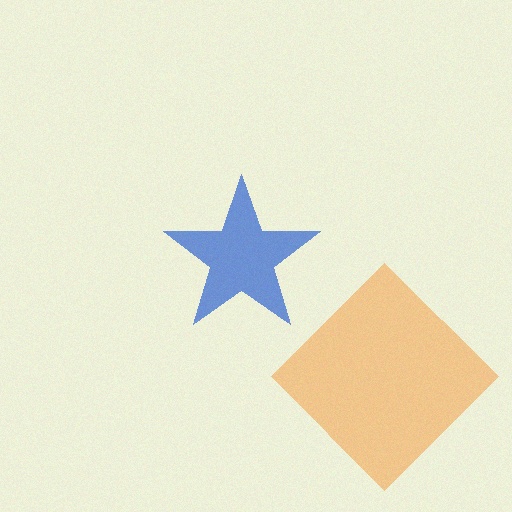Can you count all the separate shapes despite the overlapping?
Yes, there are 2 separate shapes.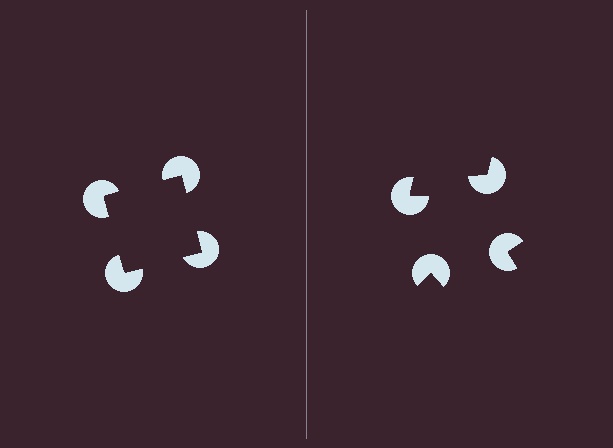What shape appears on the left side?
An illusory square.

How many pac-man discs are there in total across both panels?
8 — 4 on each side.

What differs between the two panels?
The pac-man discs are positioned identically on both sides; only the wedge orientations differ. On the left they align to a square; on the right they are misaligned.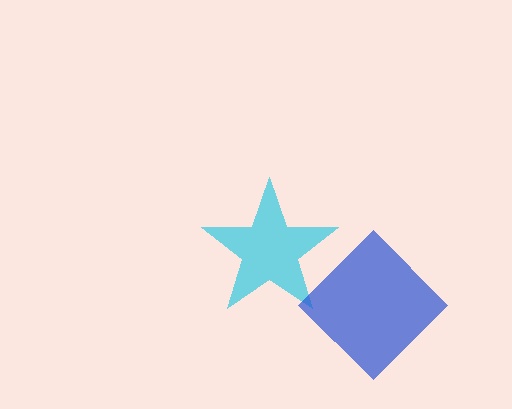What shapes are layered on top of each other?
The layered shapes are: a cyan star, a blue diamond.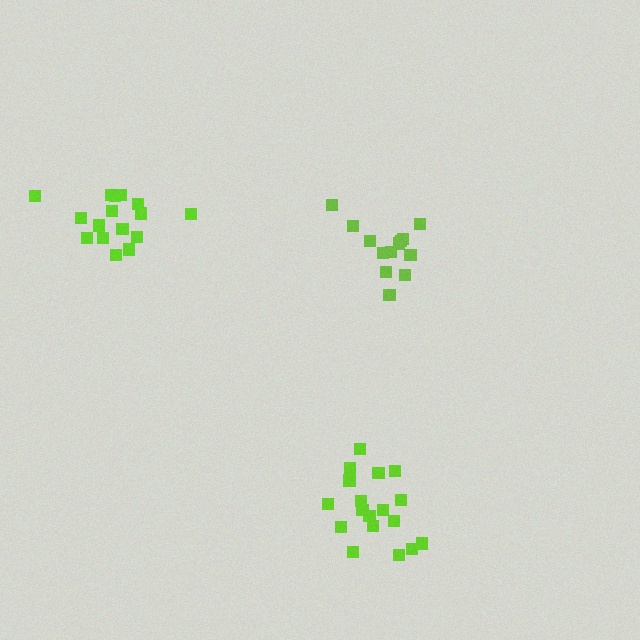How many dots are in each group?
Group 1: 18 dots, Group 2: 13 dots, Group 3: 16 dots (47 total).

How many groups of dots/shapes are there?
There are 3 groups.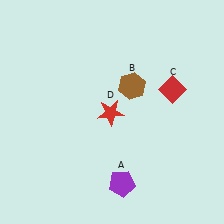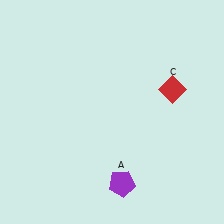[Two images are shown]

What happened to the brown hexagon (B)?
The brown hexagon (B) was removed in Image 2. It was in the top-right area of Image 1.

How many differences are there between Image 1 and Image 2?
There are 2 differences between the two images.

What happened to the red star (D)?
The red star (D) was removed in Image 2. It was in the bottom-left area of Image 1.